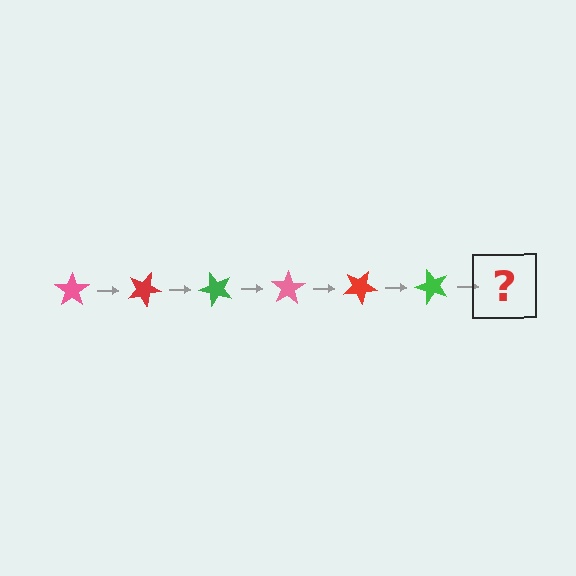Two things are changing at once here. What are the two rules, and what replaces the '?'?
The two rules are that it rotates 25 degrees each step and the color cycles through pink, red, and green. The '?' should be a pink star, rotated 150 degrees from the start.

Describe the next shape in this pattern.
It should be a pink star, rotated 150 degrees from the start.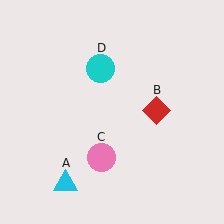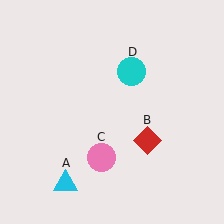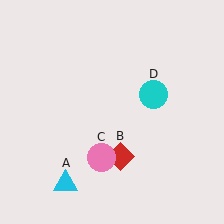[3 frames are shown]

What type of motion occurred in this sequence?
The red diamond (object B), cyan circle (object D) rotated clockwise around the center of the scene.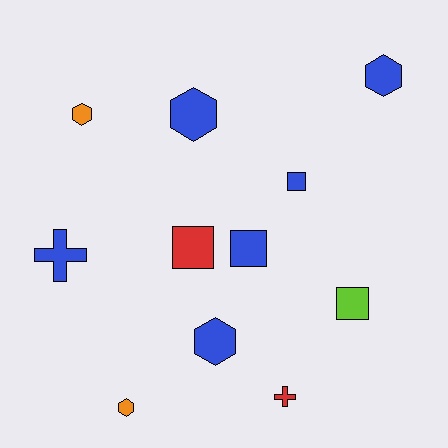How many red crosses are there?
There is 1 red cross.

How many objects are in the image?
There are 11 objects.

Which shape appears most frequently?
Hexagon, with 5 objects.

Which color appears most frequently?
Blue, with 6 objects.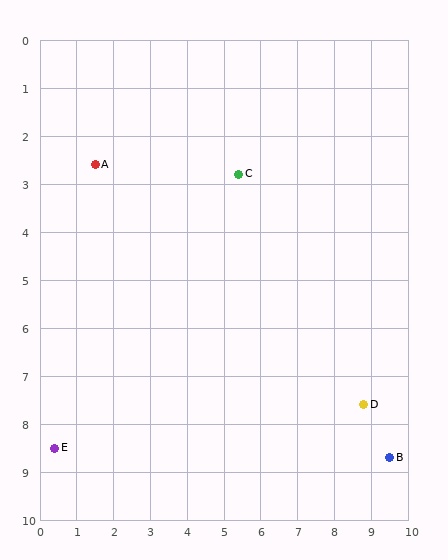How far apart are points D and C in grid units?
Points D and C are about 5.9 grid units apart.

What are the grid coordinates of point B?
Point B is at approximately (9.5, 8.7).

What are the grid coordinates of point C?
Point C is at approximately (5.4, 2.8).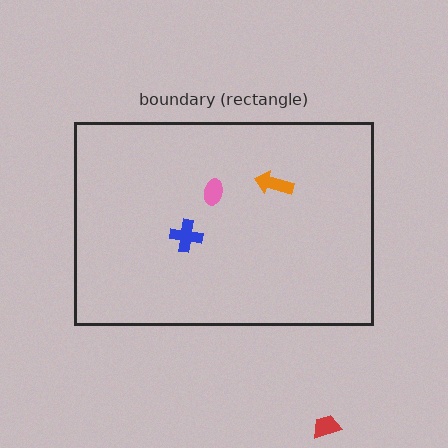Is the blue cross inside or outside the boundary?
Inside.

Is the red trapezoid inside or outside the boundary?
Outside.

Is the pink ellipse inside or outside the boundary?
Inside.